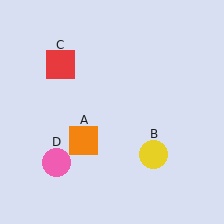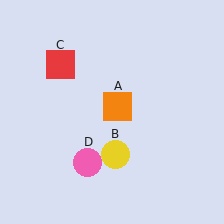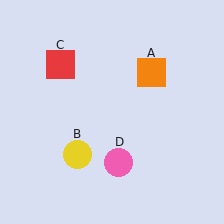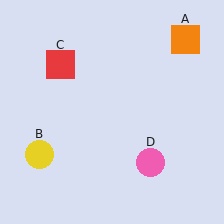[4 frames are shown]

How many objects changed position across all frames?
3 objects changed position: orange square (object A), yellow circle (object B), pink circle (object D).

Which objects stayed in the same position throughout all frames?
Red square (object C) remained stationary.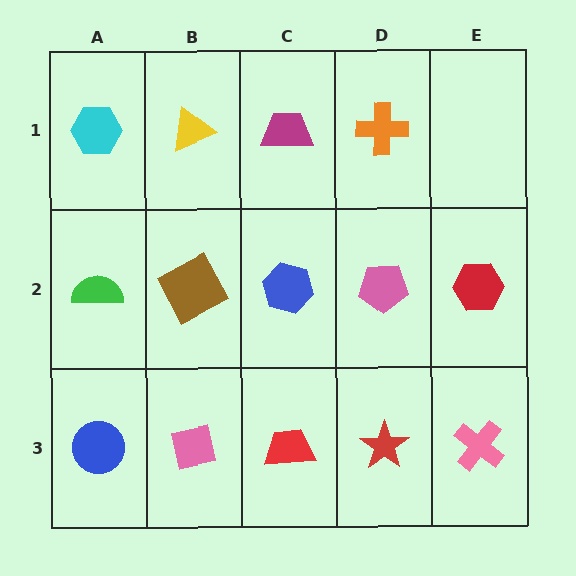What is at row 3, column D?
A red star.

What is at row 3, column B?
A pink square.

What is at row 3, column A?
A blue circle.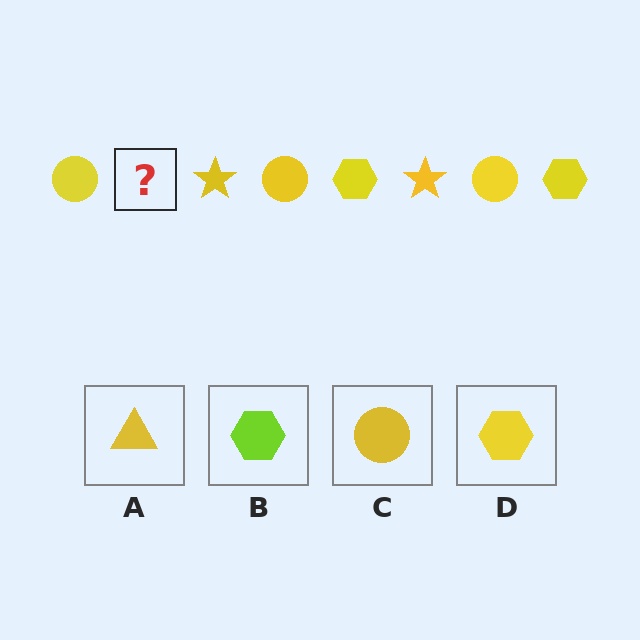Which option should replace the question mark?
Option D.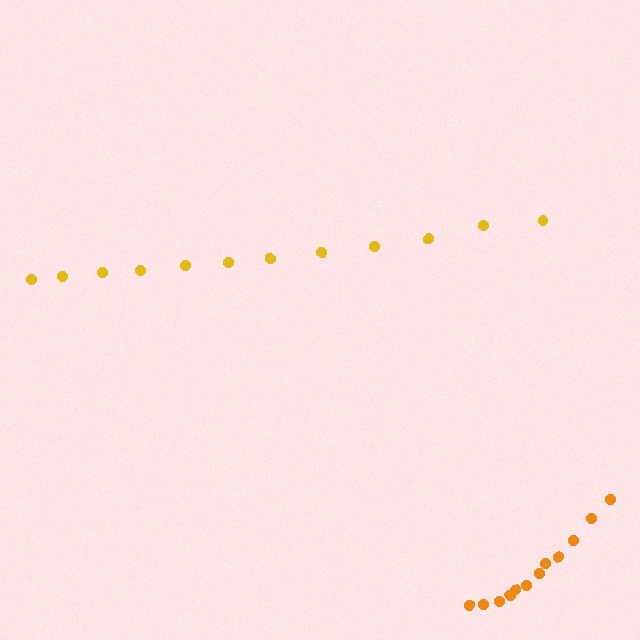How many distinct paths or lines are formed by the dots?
There are 2 distinct paths.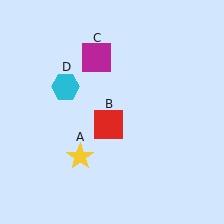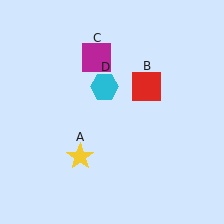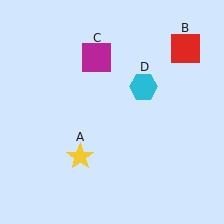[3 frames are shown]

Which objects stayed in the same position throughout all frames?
Yellow star (object A) and magenta square (object C) remained stationary.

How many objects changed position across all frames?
2 objects changed position: red square (object B), cyan hexagon (object D).